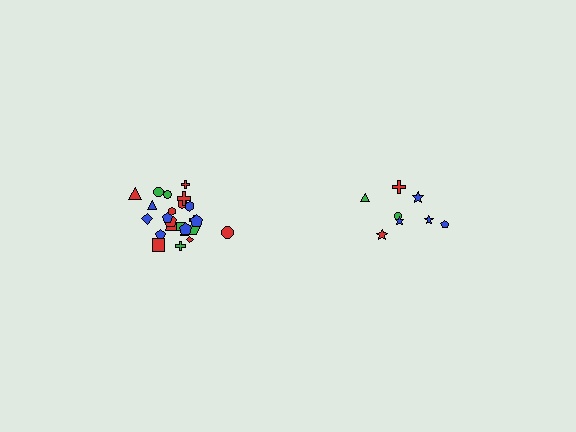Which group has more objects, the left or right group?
The left group.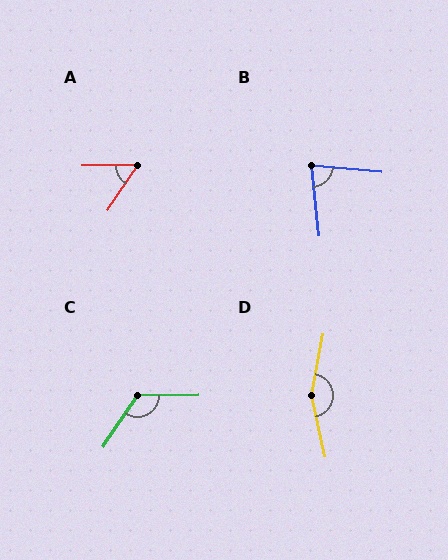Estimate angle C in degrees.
Approximately 125 degrees.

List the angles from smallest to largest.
A (55°), B (79°), C (125°), D (157°).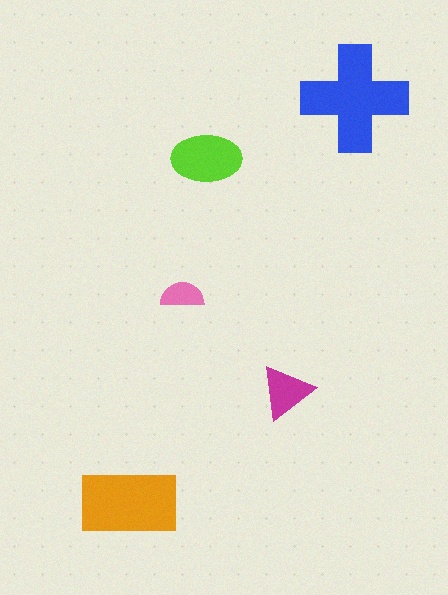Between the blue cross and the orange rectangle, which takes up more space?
The blue cross.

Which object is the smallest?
The pink semicircle.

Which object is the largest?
The blue cross.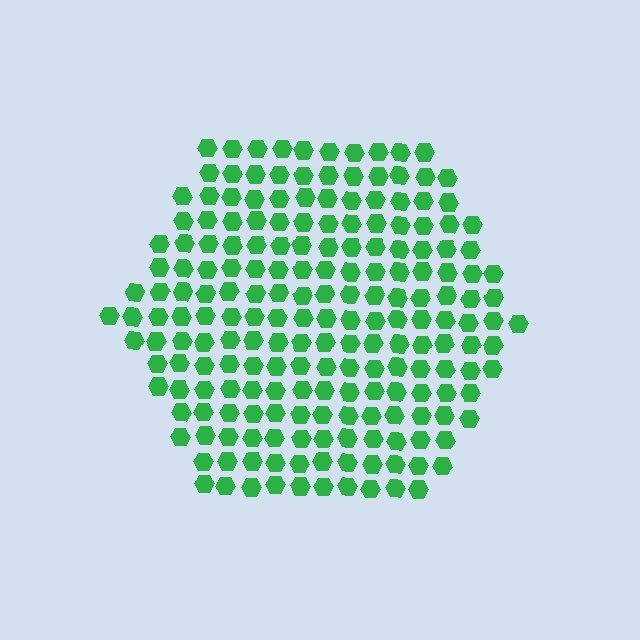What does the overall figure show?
The overall figure shows a hexagon.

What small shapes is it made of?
It is made of small hexagons.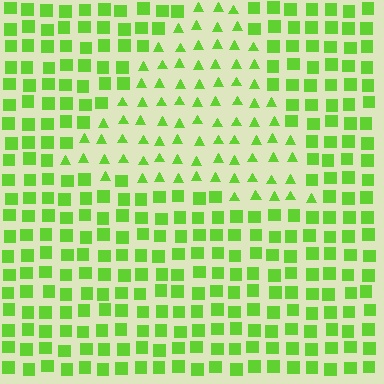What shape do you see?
I see a triangle.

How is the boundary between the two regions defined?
The boundary is defined by a change in element shape: triangles inside vs. squares outside. All elements share the same color and spacing.